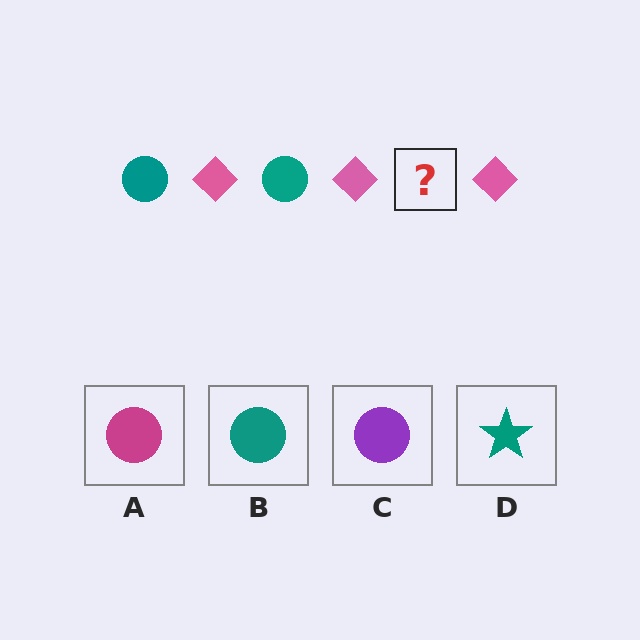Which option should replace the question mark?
Option B.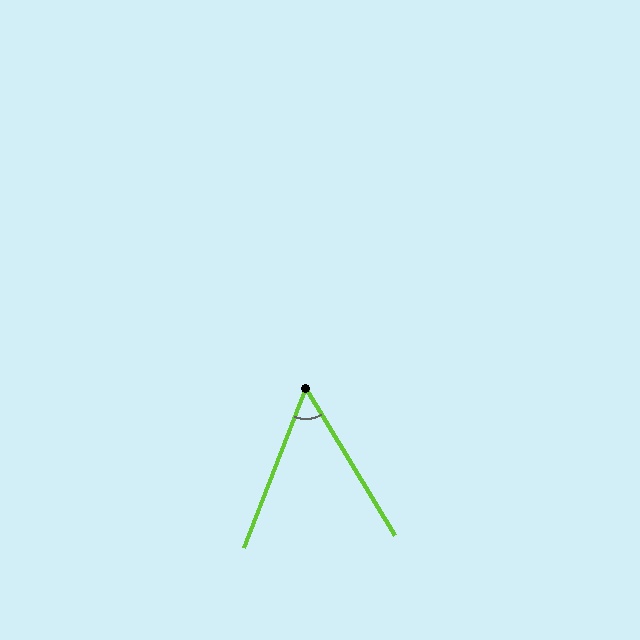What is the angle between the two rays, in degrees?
Approximately 52 degrees.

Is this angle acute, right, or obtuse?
It is acute.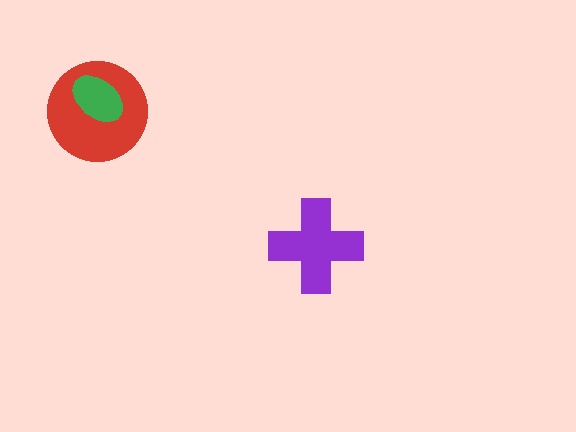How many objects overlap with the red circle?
1 object overlaps with the red circle.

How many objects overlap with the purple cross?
0 objects overlap with the purple cross.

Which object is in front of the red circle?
The green ellipse is in front of the red circle.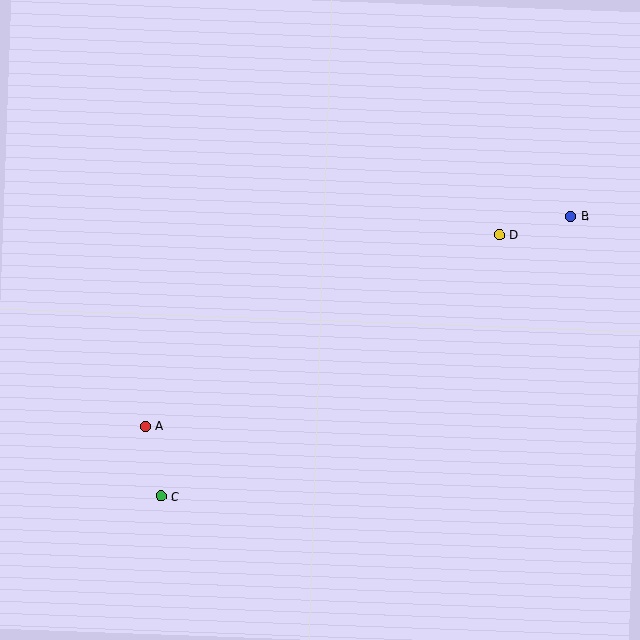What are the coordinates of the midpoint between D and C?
The midpoint between D and C is at (330, 365).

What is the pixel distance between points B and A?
The distance between B and A is 474 pixels.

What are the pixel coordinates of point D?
Point D is at (499, 235).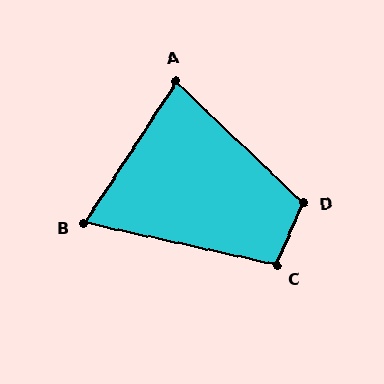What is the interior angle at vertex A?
Approximately 79 degrees (acute).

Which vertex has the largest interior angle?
D, at approximately 110 degrees.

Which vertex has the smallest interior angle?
B, at approximately 70 degrees.